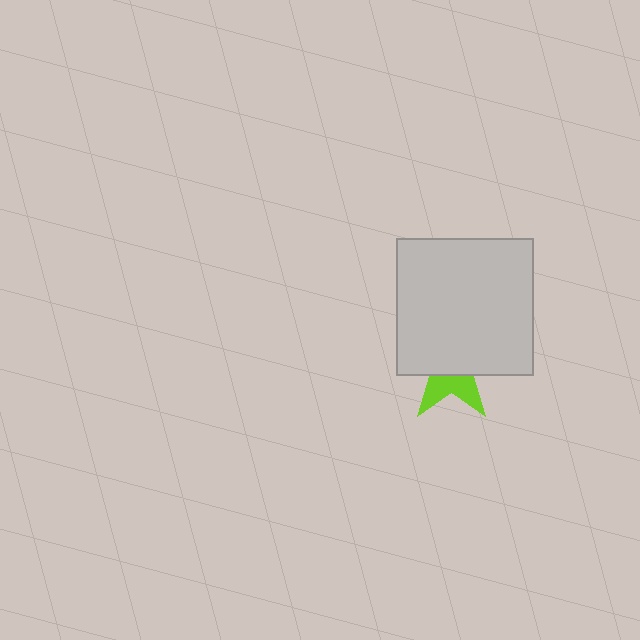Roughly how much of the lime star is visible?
A small part of it is visible (roughly 38%).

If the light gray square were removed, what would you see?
You would see the complete lime star.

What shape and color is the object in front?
The object in front is a light gray square.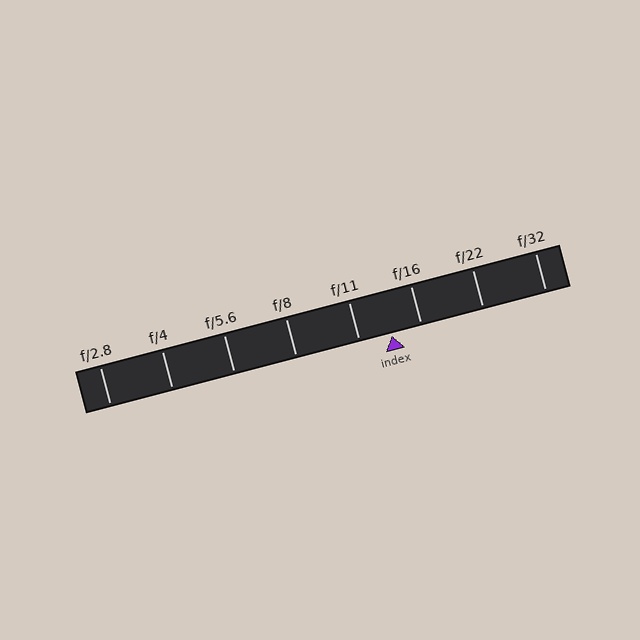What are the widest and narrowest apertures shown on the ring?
The widest aperture shown is f/2.8 and the narrowest is f/32.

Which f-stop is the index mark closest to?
The index mark is closest to f/16.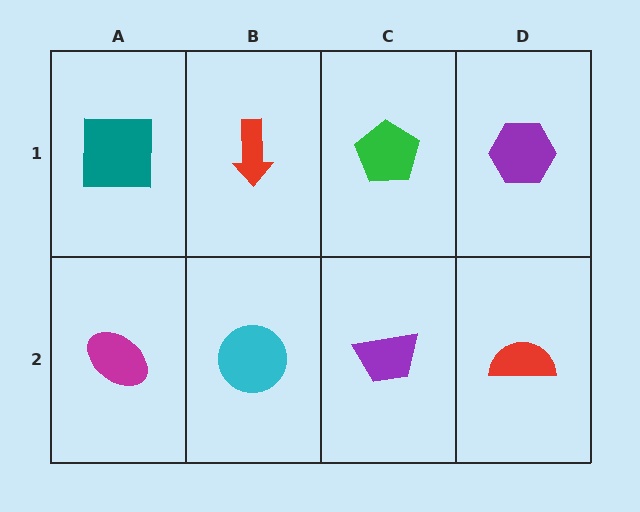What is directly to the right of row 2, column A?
A cyan circle.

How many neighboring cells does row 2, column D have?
2.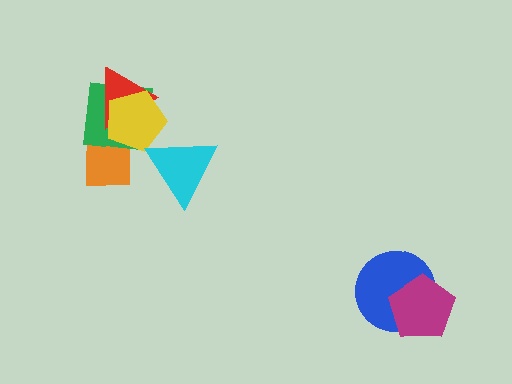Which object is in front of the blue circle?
The magenta pentagon is in front of the blue circle.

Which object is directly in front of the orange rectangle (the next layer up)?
The green square is directly in front of the orange rectangle.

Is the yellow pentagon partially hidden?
Yes, it is partially covered by another shape.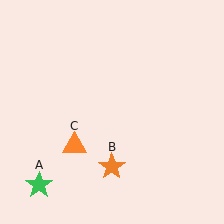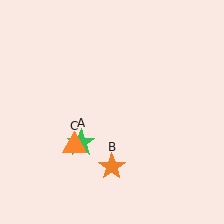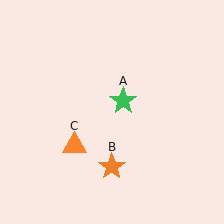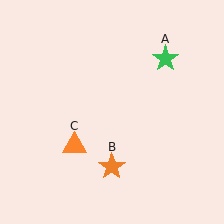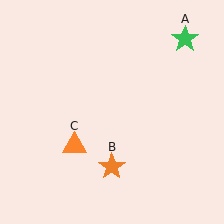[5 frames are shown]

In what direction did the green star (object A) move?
The green star (object A) moved up and to the right.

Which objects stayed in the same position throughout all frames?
Orange star (object B) and orange triangle (object C) remained stationary.